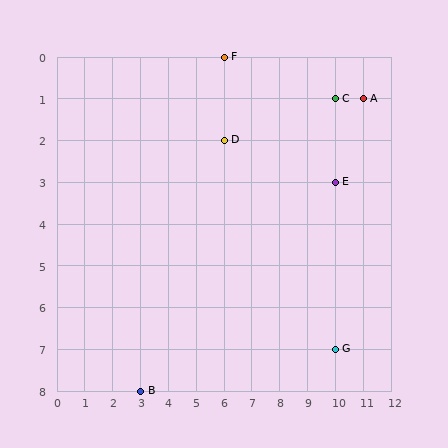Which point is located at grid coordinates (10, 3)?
Point E is at (10, 3).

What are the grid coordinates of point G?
Point G is at grid coordinates (10, 7).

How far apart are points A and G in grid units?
Points A and G are 1 column and 6 rows apart (about 6.1 grid units diagonally).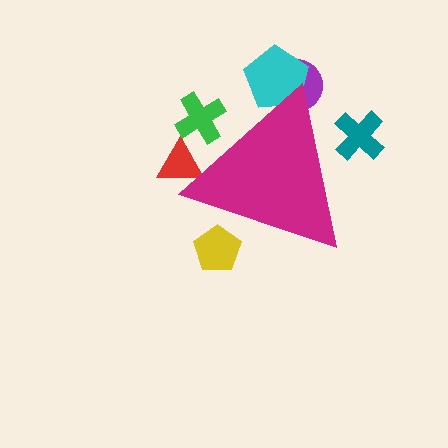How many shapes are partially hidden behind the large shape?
6 shapes are partially hidden.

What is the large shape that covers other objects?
A magenta triangle.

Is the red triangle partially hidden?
Yes, the red triangle is partially hidden behind the magenta triangle.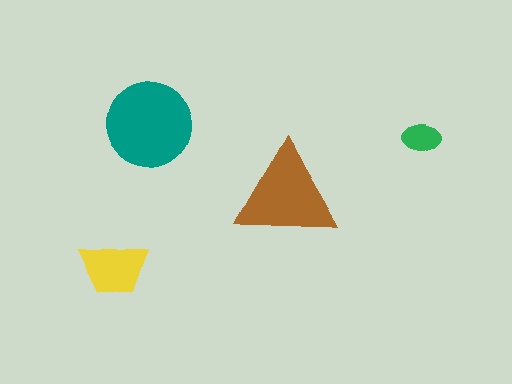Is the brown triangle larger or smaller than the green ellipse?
Larger.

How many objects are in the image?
There are 4 objects in the image.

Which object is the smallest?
The green ellipse.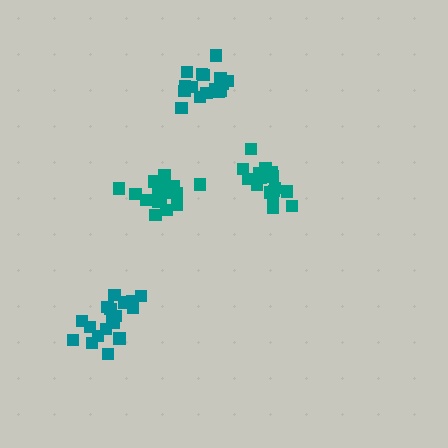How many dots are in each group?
Group 1: 18 dots, Group 2: 18 dots, Group 3: 17 dots, Group 4: 18 dots (71 total).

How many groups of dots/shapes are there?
There are 4 groups.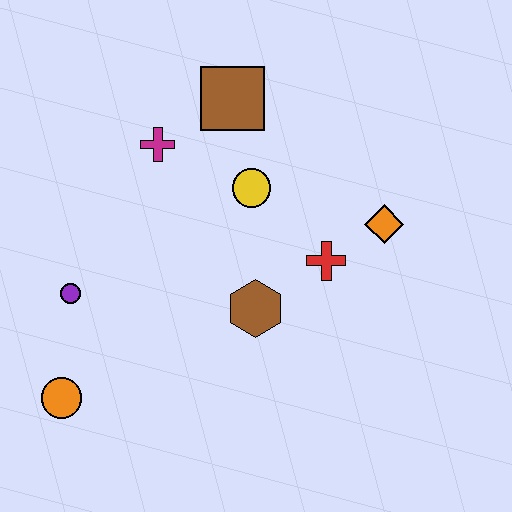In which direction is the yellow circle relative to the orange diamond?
The yellow circle is to the left of the orange diamond.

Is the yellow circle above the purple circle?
Yes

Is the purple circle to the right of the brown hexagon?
No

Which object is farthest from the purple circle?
The orange diamond is farthest from the purple circle.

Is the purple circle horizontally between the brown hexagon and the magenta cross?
No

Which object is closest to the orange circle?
The purple circle is closest to the orange circle.